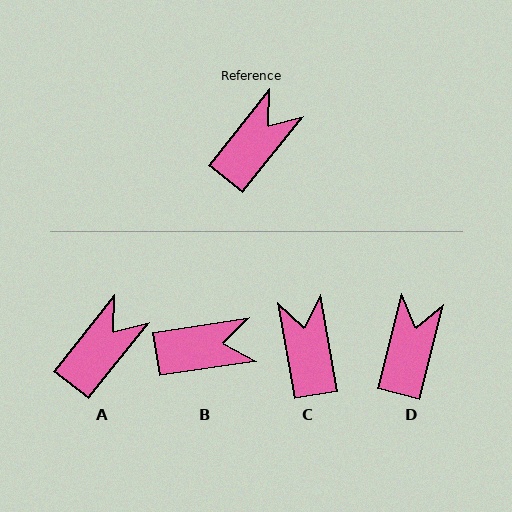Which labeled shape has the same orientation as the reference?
A.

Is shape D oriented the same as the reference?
No, it is off by about 25 degrees.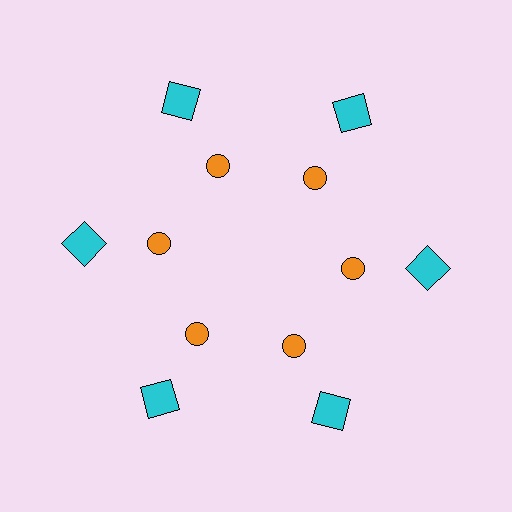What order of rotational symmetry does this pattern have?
This pattern has 6-fold rotational symmetry.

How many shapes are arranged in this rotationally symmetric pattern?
There are 12 shapes, arranged in 6 groups of 2.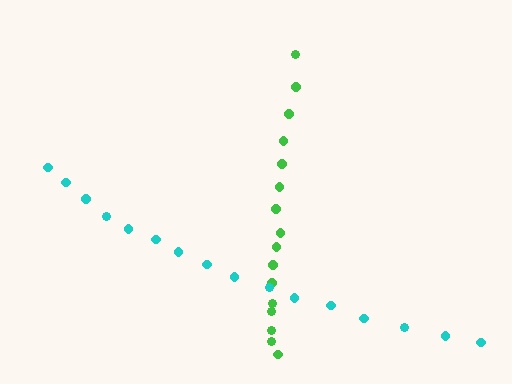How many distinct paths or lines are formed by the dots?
There are 2 distinct paths.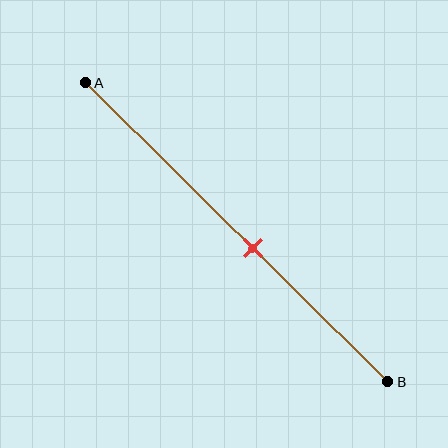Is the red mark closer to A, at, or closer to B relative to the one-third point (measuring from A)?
The red mark is closer to point B than the one-third point of segment AB.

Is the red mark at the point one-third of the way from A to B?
No, the mark is at about 55% from A, not at the 33% one-third point.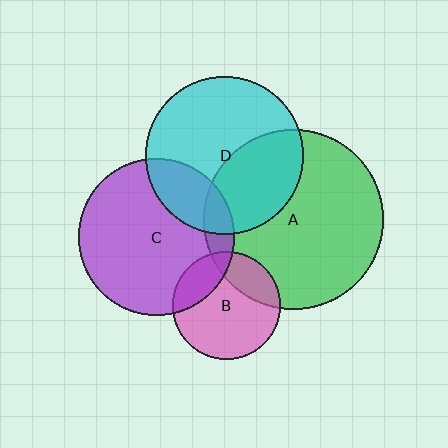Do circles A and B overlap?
Yes.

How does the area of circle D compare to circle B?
Approximately 2.1 times.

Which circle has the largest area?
Circle A (green).